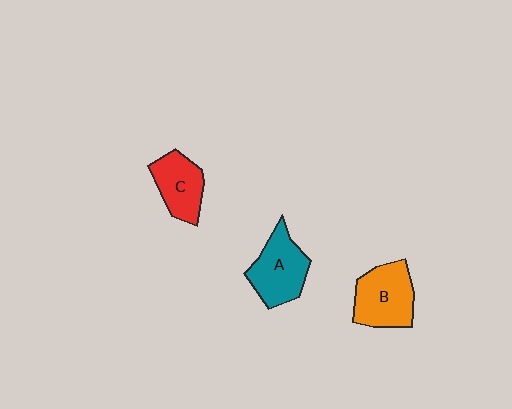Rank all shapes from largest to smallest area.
From largest to smallest: B (orange), A (teal), C (red).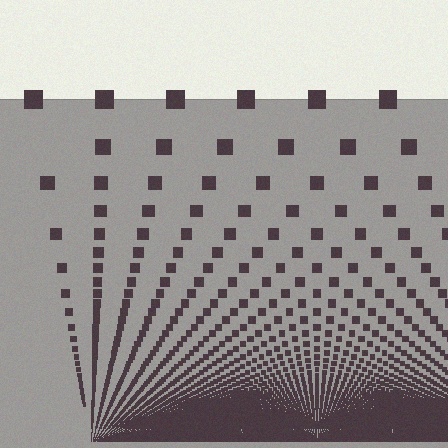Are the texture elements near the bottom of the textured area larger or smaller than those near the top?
Smaller. The gradient is inverted — elements near the bottom are smaller and denser.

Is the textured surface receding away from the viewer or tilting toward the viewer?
The surface appears to tilt toward the viewer. Texture elements get larger and sparser toward the top.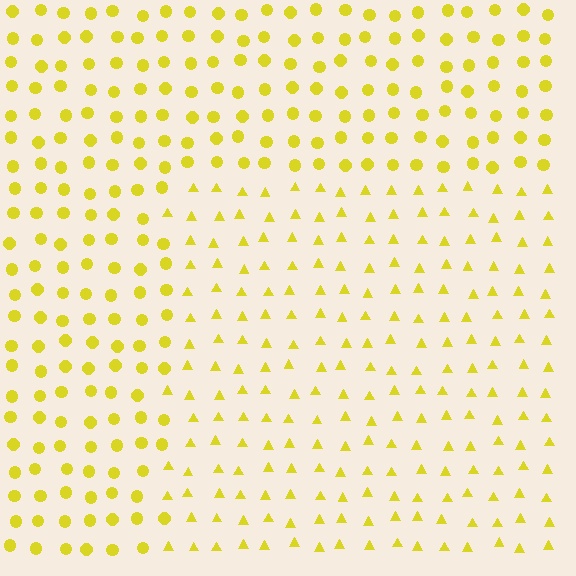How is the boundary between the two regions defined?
The boundary is defined by a change in element shape: triangles inside vs. circles outside. All elements share the same color and spacing.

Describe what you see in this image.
The image is filled with small yellow elements arranged in a uniform grid. A rectangle-shaped region contains triangles, while the surrounding area contains circles. The boundary is defined purely by the change in element shape.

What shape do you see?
I see a rectangle.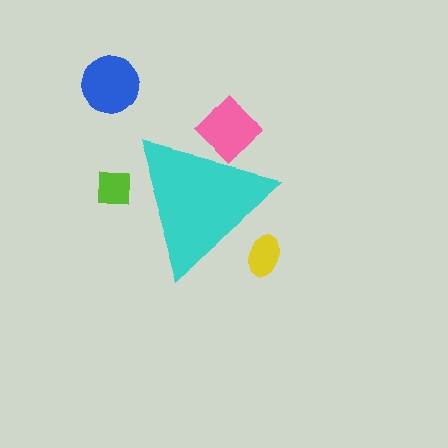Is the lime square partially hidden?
Yes, the lime square is partially hidden behind the cyan triangle.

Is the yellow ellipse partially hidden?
Yes, the yellow ellipse is partially hidden behind the cyan triangle.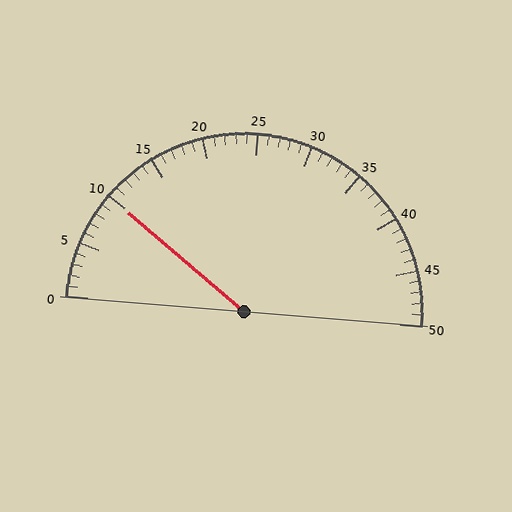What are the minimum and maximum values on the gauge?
The gauge ranges from 0 to 50.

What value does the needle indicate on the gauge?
The needle indicates approximately 10.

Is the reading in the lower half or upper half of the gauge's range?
The reading is in the lower half of the range (0 to 50).